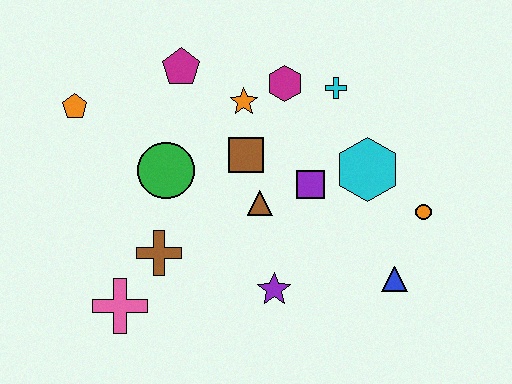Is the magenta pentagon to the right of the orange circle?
No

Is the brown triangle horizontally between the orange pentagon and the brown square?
No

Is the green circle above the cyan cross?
No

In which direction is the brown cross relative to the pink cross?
The brown cross is above the pink cross.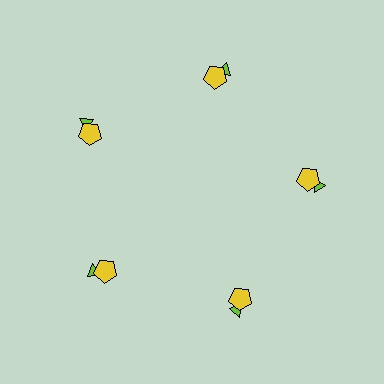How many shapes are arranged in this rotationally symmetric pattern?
There are 10 shapes, arranged in 5 groups of 2.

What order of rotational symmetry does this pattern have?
This pattern has 5-fold rotational symmetry.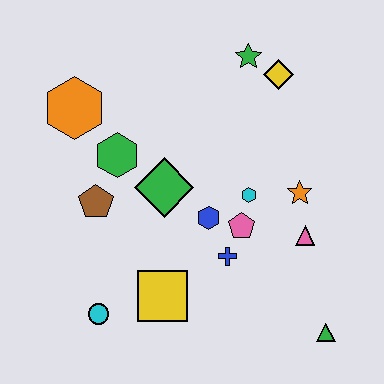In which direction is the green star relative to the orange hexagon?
The green star is to the right of the orange hexagon.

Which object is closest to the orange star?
The pink triangle is closest to the orange star.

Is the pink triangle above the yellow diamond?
No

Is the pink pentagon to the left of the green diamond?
No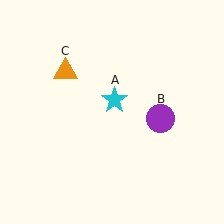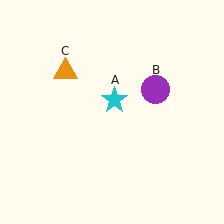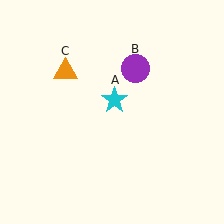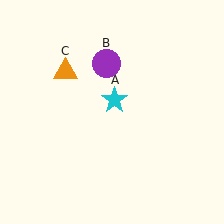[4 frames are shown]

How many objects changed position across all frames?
1 object changed position: purple circle (object B).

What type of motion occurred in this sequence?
The purple circle (object B) rotated counterclockwise around the center of the scene.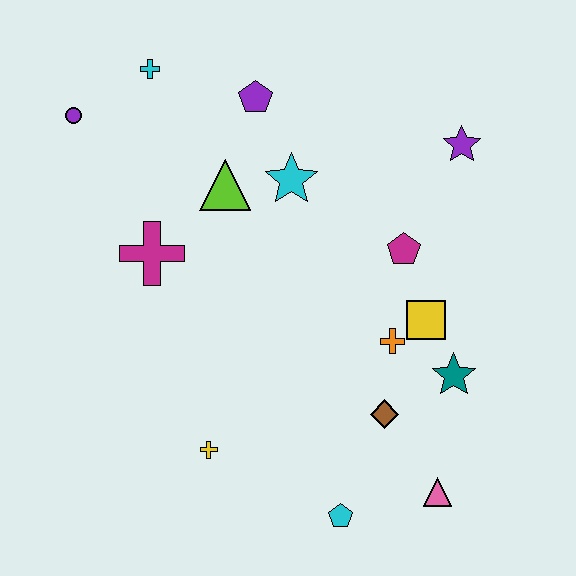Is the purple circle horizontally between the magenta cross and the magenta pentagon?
No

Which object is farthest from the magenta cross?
The pink triangle is farthest from the magenta cross.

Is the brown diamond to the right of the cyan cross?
Yes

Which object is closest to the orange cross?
The yellow square is closest to the orange cross.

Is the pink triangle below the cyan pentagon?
No